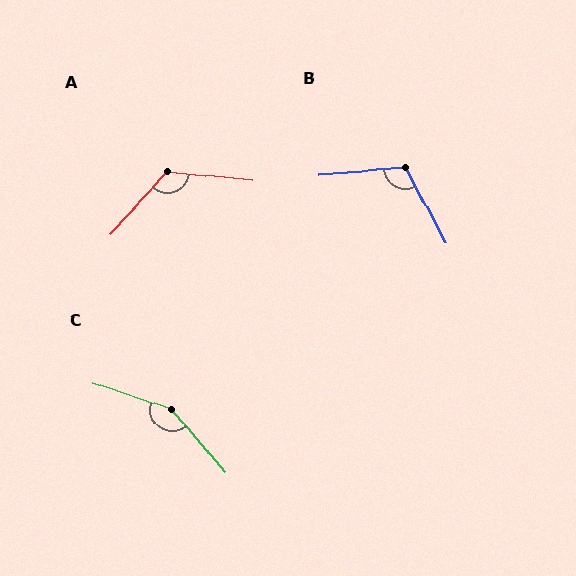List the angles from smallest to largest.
B (113°), A (127°), C (149°).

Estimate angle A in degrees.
Approximately 127 degrees.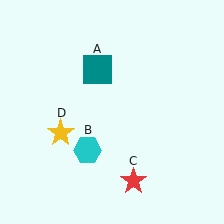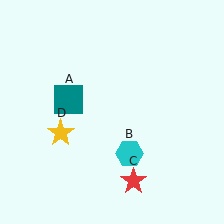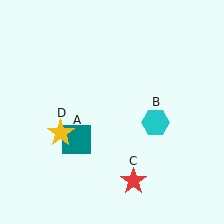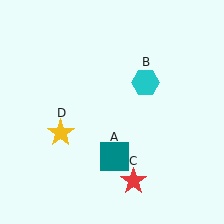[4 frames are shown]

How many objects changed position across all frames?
2 objects changed position: teal square (object A), cyan hexagon (object B).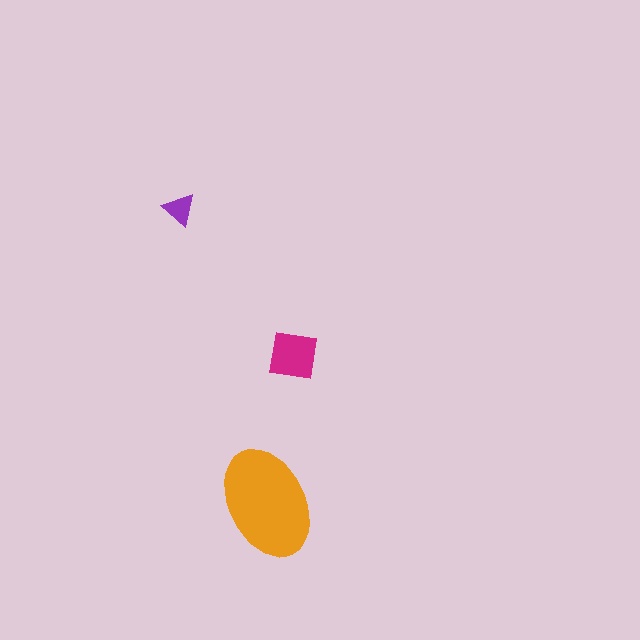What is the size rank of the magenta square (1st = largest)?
2nd.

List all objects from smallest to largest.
The purple triangle, the magenta square, the orange ellipse.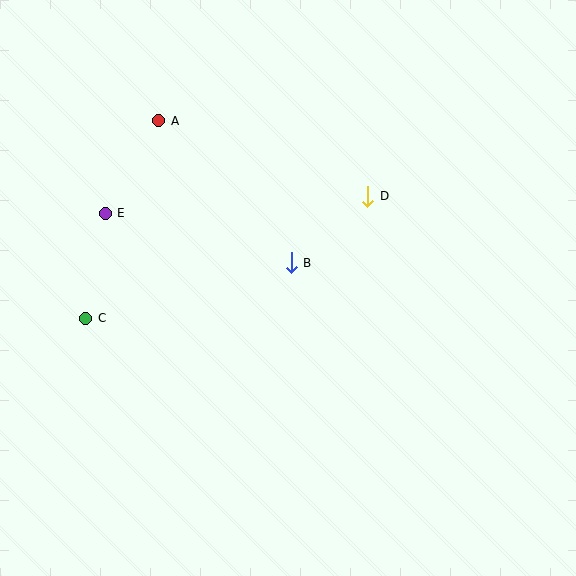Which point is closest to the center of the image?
Point B at (291, 263) is closest to the center.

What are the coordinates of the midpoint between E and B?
The midpoint between E and B is at (198, 238).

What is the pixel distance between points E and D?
The distance between E and D is 263 pixels.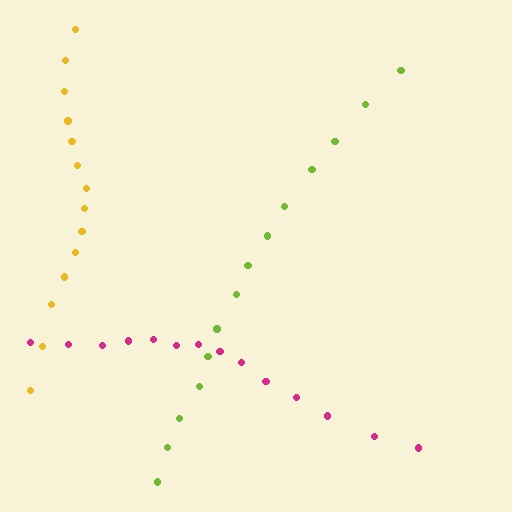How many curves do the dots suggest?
There are 3 distinct paths.